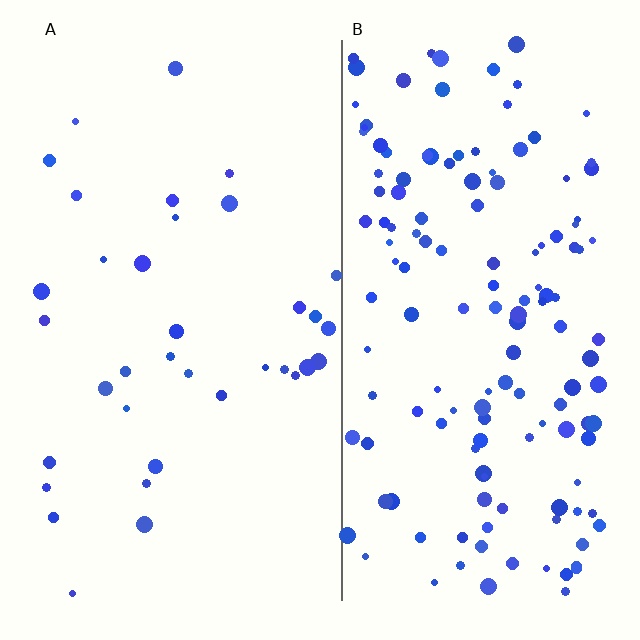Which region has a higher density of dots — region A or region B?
B (the right).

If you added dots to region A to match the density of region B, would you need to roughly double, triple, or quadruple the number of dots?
Approximately quadruple.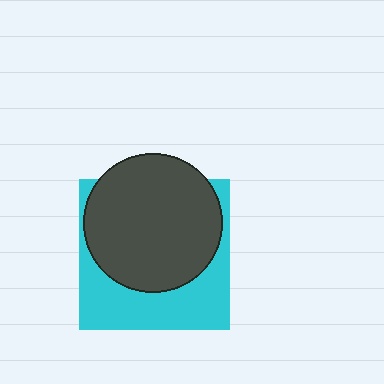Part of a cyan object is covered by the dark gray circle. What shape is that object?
It is a square.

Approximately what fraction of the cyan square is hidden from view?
Roughly 59% of the cyan square is hidden behind the dark gray circle.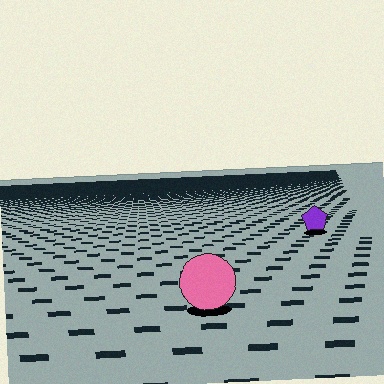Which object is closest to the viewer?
The pink circle is closest. The texture marks near it are larger and more spread out.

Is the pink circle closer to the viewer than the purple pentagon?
Yes. The pink circle is closer — you can tell from the texture gradient: the ground texture is coarser near it.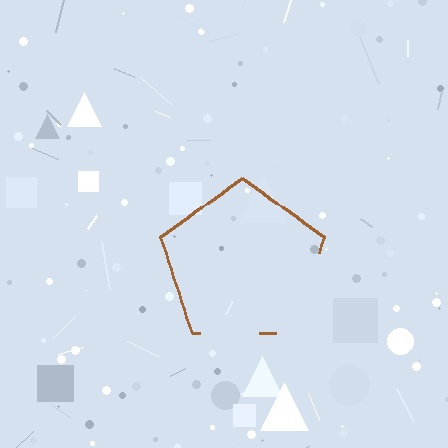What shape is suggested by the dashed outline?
The dashed outline suggests a pentagon.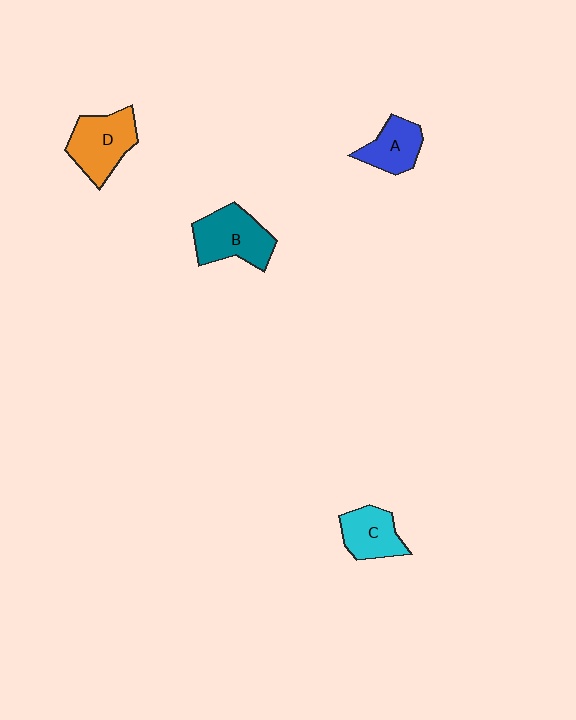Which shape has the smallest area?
Shape A (blue).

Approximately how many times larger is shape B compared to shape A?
Approximately 1.5 times.